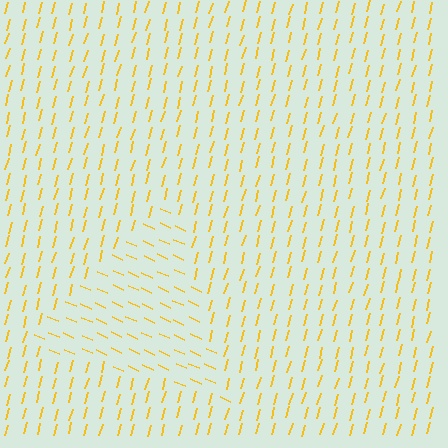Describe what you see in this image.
The image is filled with small yellow line segments. A triangle region in the image has lines oriented differently from the surrounding lines, creating a visible texture boundary.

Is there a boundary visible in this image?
Yes, there is a texture boundary formed by a change in line orientation.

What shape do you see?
I see a triangle.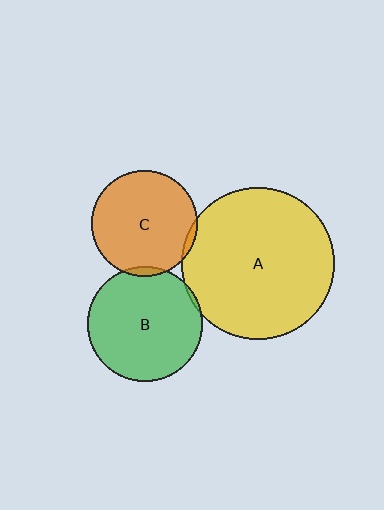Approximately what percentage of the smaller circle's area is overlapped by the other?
Approximately 5%.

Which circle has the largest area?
Circle A (yellow).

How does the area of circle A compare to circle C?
Approximately 2.1 times.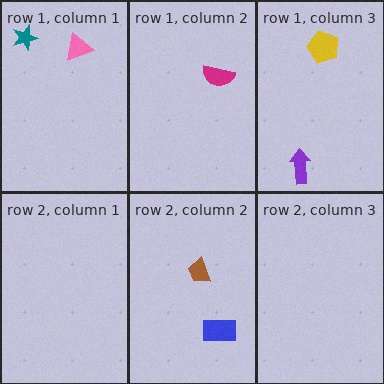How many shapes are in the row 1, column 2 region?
1.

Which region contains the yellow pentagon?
The row 1, column 3 region.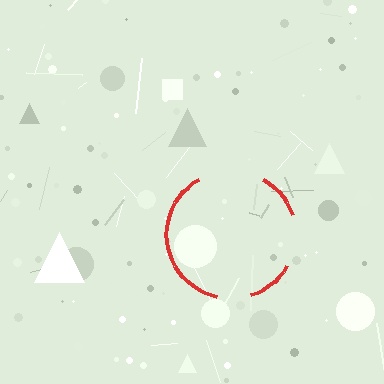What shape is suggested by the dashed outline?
The dashed outline suggests a circle.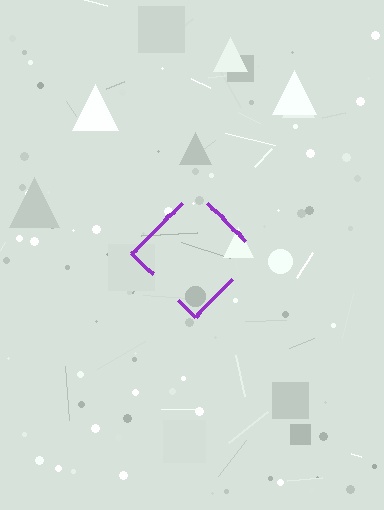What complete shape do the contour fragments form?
The contour fragments form a diamond.